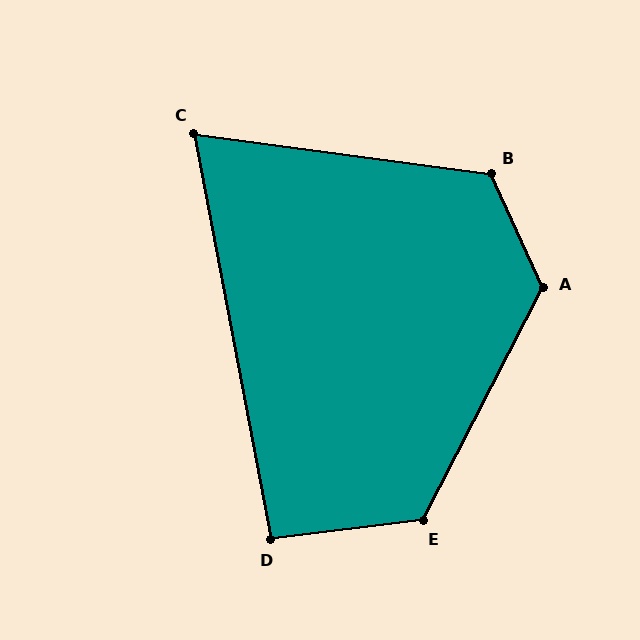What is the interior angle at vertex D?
Approximately 93 degrees (approximately right).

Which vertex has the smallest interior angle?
C, at approximately 72 degrees.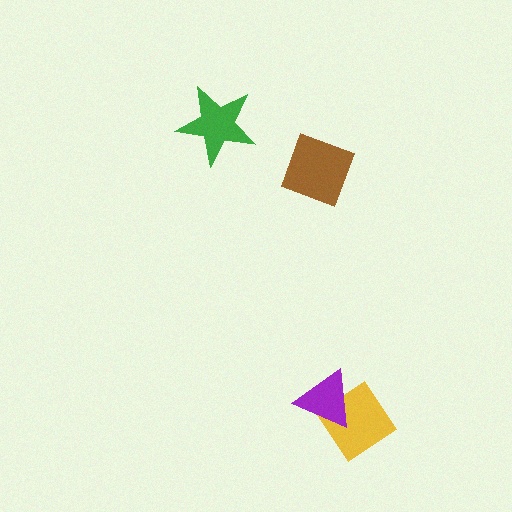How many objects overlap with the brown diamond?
0 objects overlap with the brown diamond.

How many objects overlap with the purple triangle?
1 object overlaps with the purple triangle.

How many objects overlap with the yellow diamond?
1 object overlaps with the yellow diamond.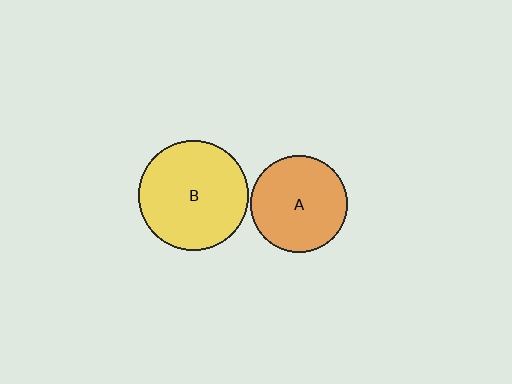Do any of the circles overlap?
No, none of the circles overlap.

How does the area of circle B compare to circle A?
Approximately 1.3 times.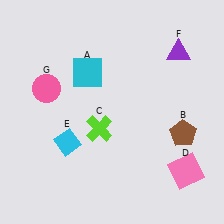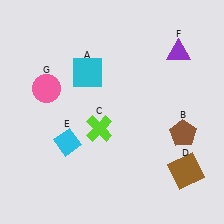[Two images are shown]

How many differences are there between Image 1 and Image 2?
There is 1 difference between the two images.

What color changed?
The square (D) changed from pink in Image 1 to brown in Image 2.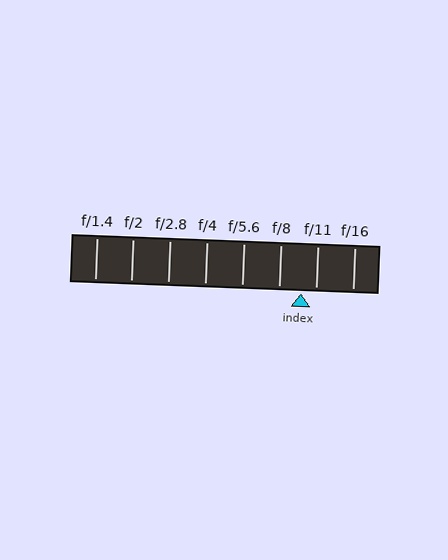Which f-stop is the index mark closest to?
The index mark is closest to f/11.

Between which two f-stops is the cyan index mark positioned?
The index mark is between f/8 and f/11.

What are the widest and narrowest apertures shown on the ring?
The widest aperture shown is f/1.4 and the narrowest is f/16.